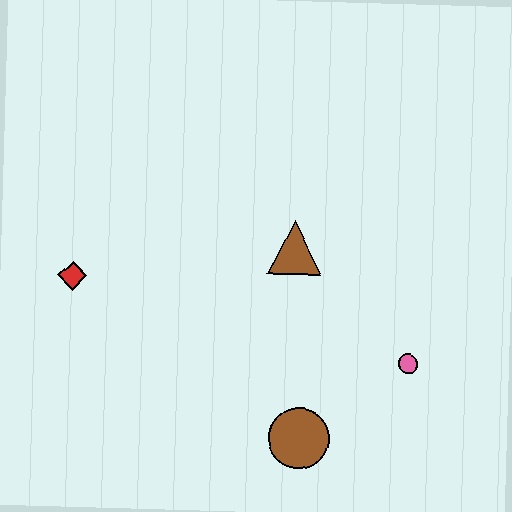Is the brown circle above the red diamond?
No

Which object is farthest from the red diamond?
The pink circle is farthest from the red diamond.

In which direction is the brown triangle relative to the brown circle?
The brown triangle is above the brown circle.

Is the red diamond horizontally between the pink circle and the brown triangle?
No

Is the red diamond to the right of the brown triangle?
No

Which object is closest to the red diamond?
The brown triangle is closest to the red diamond.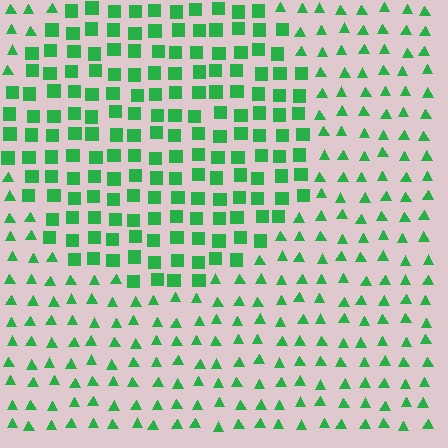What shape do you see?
I see a circle.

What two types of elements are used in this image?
The image uses squares inside the circle region and triangles outside it.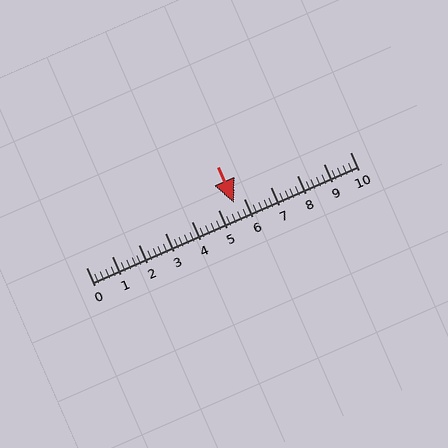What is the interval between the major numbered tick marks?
The major tick marks are spaced 1 units apart.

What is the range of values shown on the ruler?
The ruler shows values from 0 to 10.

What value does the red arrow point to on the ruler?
The red arrow points to approximately 5.6.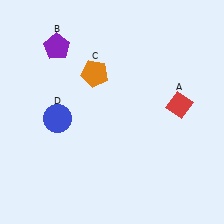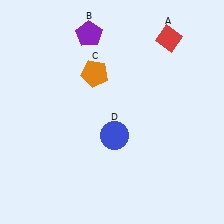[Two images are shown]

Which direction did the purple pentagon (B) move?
The purple pentagon (B) moved right.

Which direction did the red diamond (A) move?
The red diamond (A) moved up.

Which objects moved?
The objects that moved are: the red diamond (A), the purple pentagon (B), the blue circle (D).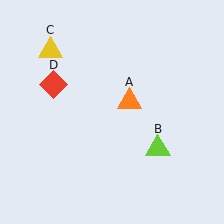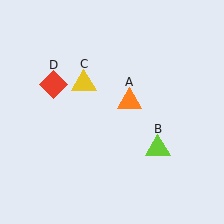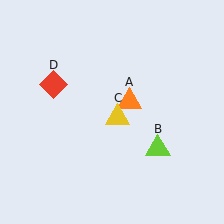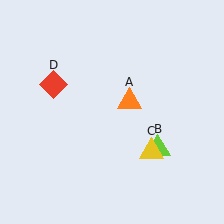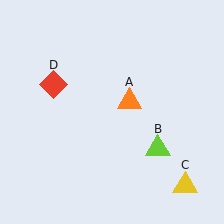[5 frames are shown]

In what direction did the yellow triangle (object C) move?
The yellow triangle (object C) moved down and to the right.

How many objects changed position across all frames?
1 object changed position: yellow triangle (object C).